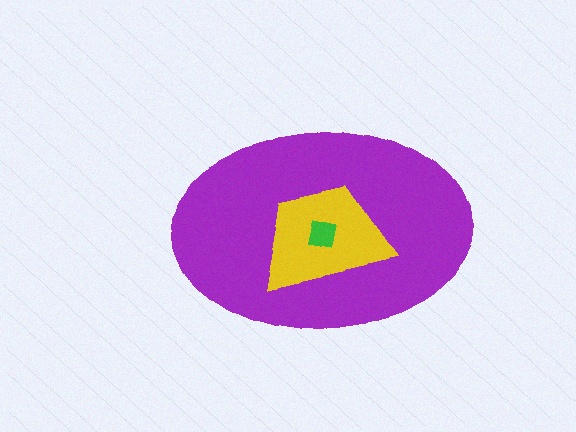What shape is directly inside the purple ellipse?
The yellow trapezoid.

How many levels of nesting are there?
3.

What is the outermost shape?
The purple ellipse.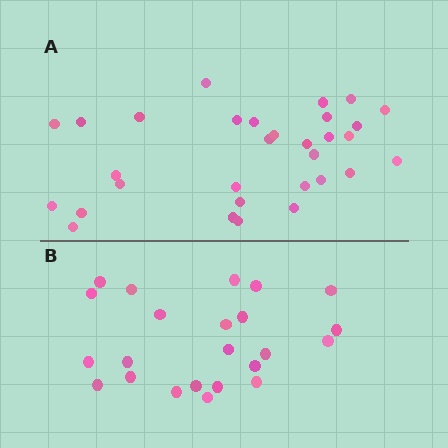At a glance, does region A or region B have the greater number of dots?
Region A (the top region) has more dots.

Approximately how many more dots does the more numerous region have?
Region A has roughly 8 or so more dots than region B.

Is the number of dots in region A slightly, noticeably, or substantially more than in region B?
Region A has noticeably more, but not dramatically so. The ratio is roughly 1.3 to 1.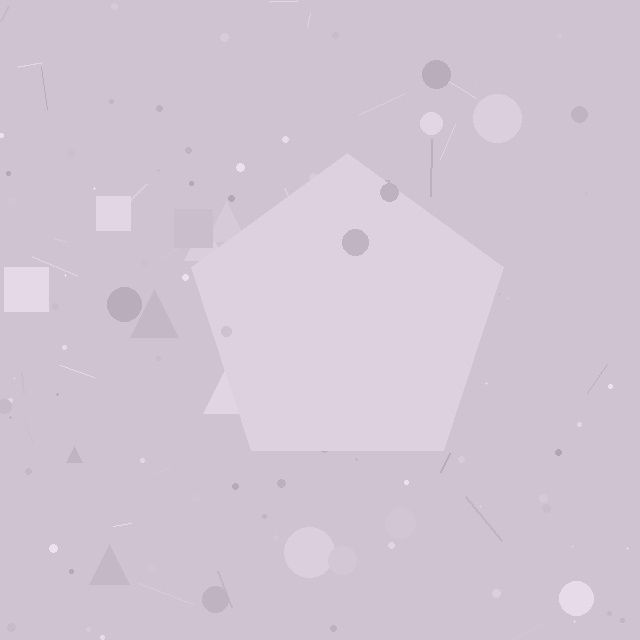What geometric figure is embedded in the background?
A pentagon is embedded in the background.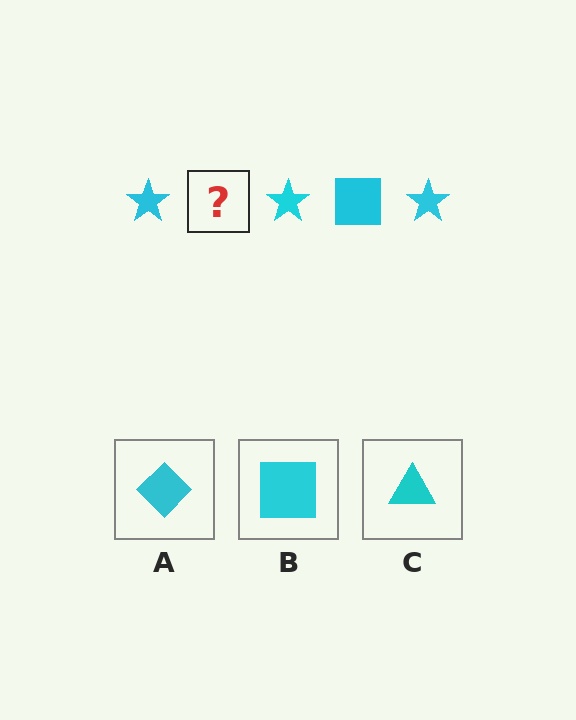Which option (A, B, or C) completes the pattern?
B.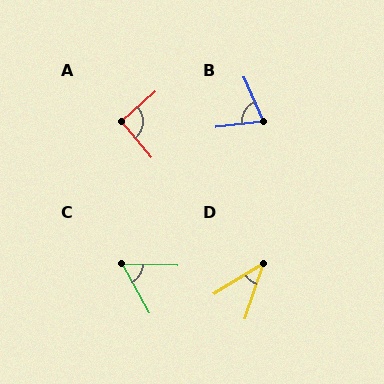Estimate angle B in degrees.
Approximately 73 degrees.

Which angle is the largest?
A, at approximately 91 degrees.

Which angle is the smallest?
D, at approximately 40 degrees.